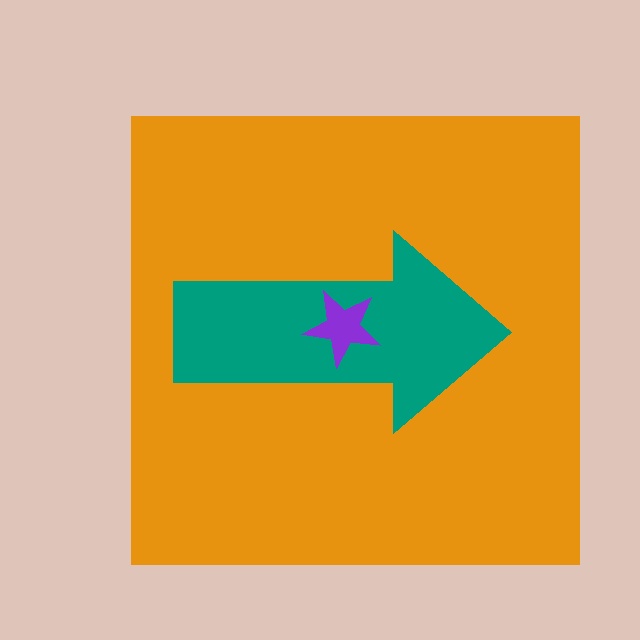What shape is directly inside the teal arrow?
The purple star.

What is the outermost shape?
The orange square.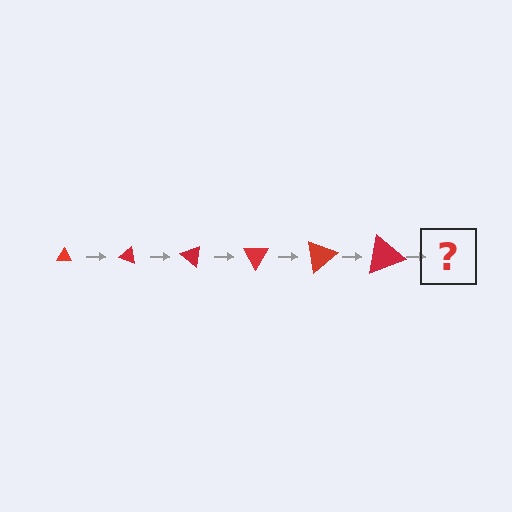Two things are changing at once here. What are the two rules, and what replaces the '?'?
The two rules are that the triangle grows larger each step and it rotates 20 degrees each step. The '?' should be a triangle, larger than the previous one and rotated 120 degrees from the start.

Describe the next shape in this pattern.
It should be a triangle, larger than the previous one and rotated 120 degrees from the start.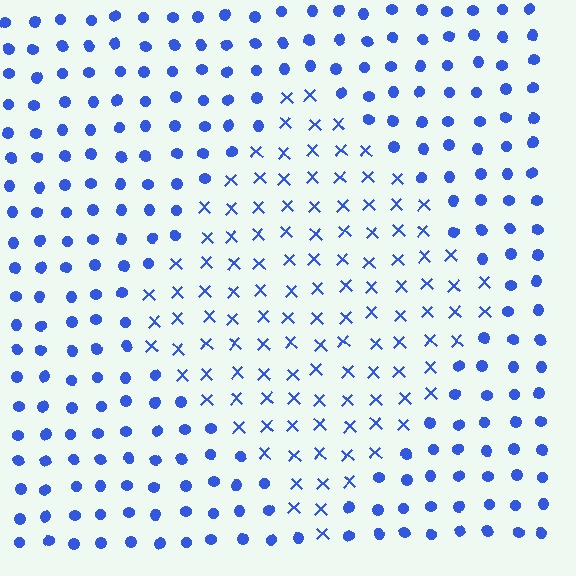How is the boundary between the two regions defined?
The boundary is defined by a change in element shape: X marks inside vs. circles outside. All elements share the same color and spacing.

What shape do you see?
I see a diamond.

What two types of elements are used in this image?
The image uses X marks inside the diamond region and circles outside it.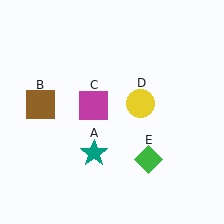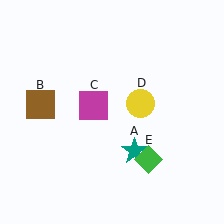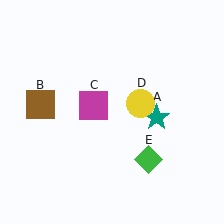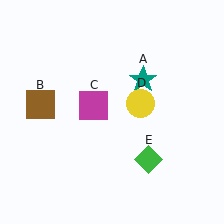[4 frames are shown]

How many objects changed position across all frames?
1 object changed position: teal star (object A).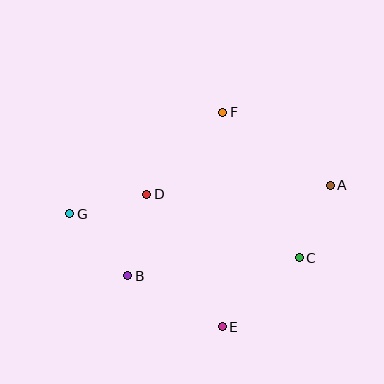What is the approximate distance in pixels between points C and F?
The distance between C and F is approximately 164 pixels.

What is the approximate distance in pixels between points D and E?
The distance between D and E is approximately 153 pixels.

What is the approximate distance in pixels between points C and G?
The distance between C and G is approximately 234 pixels.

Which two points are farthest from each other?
Points A and G are farthest from each other.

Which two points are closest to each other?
Points A and C are closest to each other.